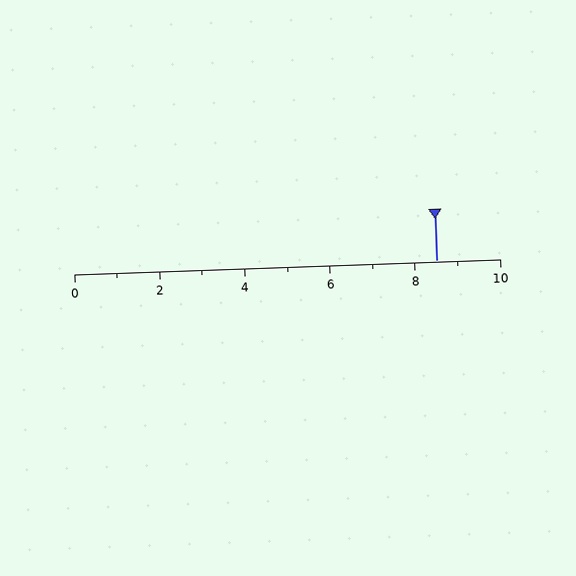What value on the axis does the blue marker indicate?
The marker indicates approximately 8.5.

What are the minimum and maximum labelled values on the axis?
The axis runs from 0 to 10.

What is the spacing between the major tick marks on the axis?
The major ticks are spaced 2 apart.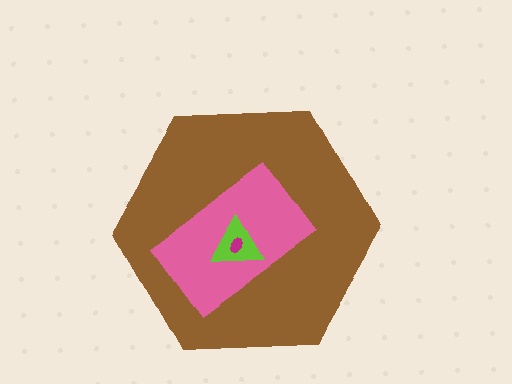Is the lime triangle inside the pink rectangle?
Yes.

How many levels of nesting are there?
4.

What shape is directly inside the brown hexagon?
The pink rectangle.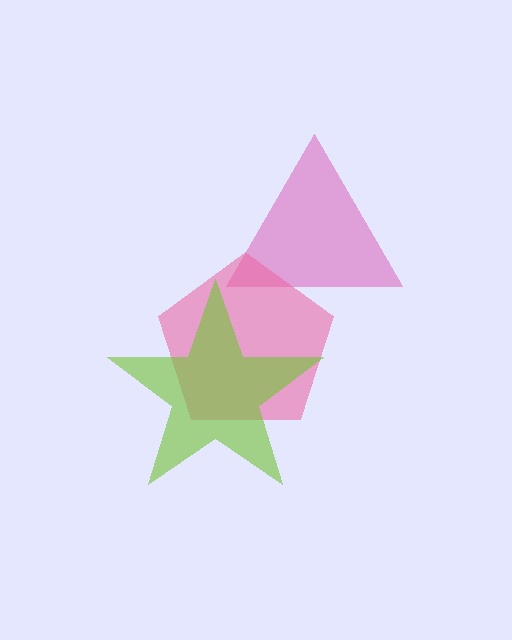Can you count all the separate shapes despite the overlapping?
Yes, there are 3 separate shapes.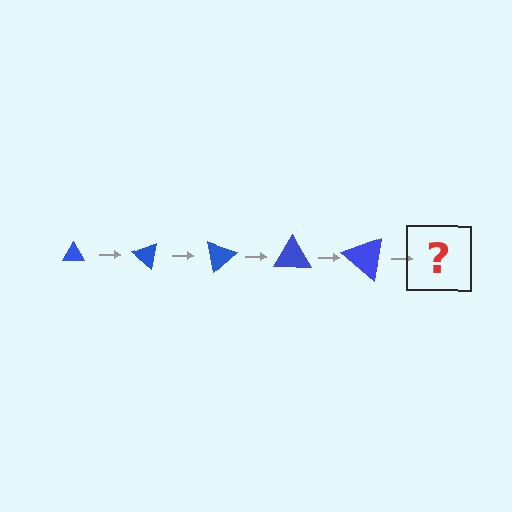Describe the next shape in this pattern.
It should be a triangle, larger than the previous one and rotated 200 degrees from the start.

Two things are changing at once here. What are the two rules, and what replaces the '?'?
The two rules are that the triangle grows larger each step and it rotates 40 degrees each step. The '?' should be a triangle, larger than the previous one and rotated 200 degrees from the start.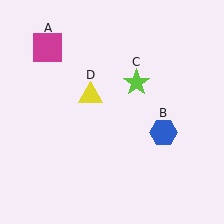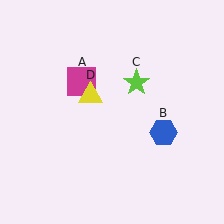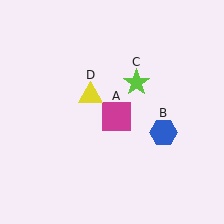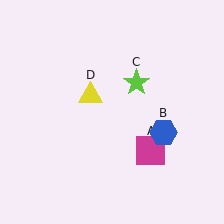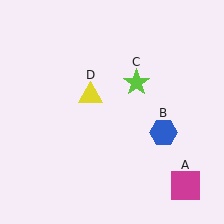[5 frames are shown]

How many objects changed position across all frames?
1 object changed position: magenta square (object A).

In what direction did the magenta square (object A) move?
The magenta square (object A) moved down and to the right.